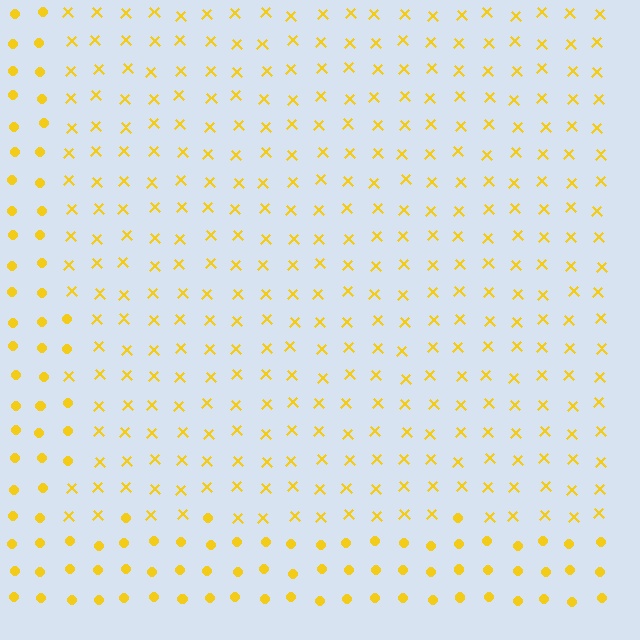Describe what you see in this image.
The image is filled with small yellow elements arranged in a uniform grid. A rectangle-shaped region contains X marks, while the surrounding area contains circles. The boundary is defined purely by the change in element shape.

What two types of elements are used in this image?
The image uses X marks inside the rectangle region and circles outside it.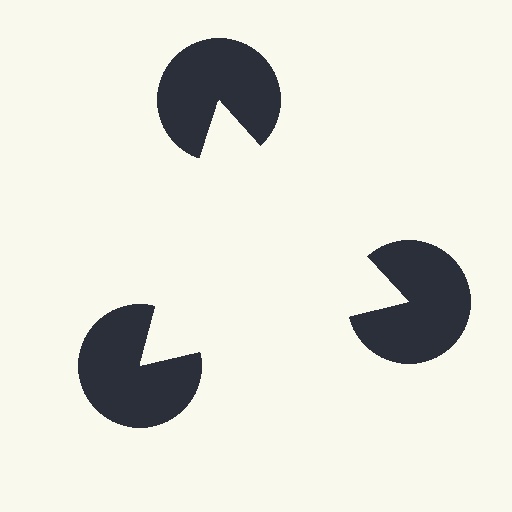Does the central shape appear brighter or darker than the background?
It typically appears slightly brighter than the background, even though no actual brightness change is drawn.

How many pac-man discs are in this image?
There are 3 — one at each vertex of the illusory triangle.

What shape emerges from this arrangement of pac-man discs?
An illusory triangle — its edges are inferred from the aligned wedge cuts in the pac-man discs, not physically drawn.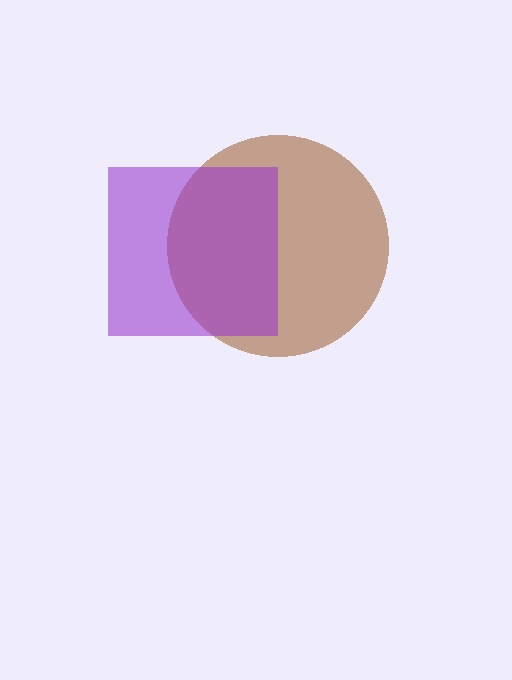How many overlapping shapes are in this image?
There are 2 overlapping shapes in the image.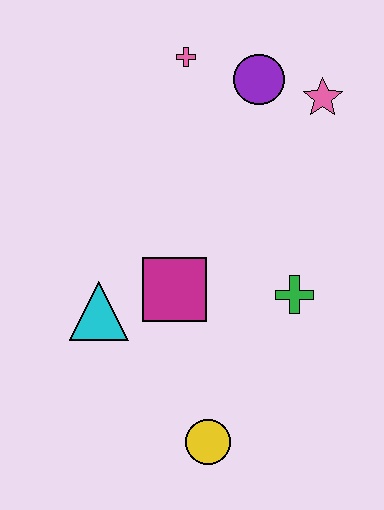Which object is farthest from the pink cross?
The yellow circle is farthest from the pink cross.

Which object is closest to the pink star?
The purple circle is closest to the pink star.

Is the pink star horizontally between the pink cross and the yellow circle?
No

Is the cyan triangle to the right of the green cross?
No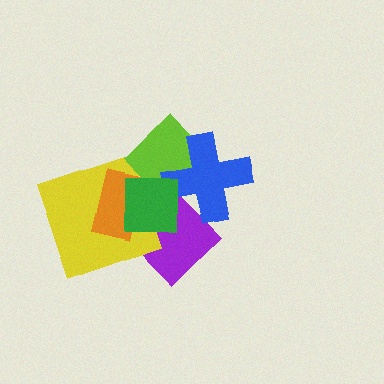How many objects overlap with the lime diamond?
4 objects overlap with the lime diamond.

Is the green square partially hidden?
No, no other shape covers it.